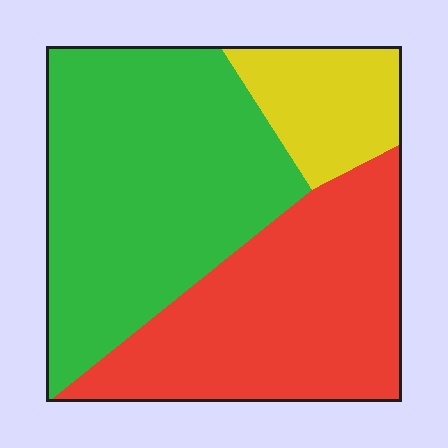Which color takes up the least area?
Yellow, at roughly 15%.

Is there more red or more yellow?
Red.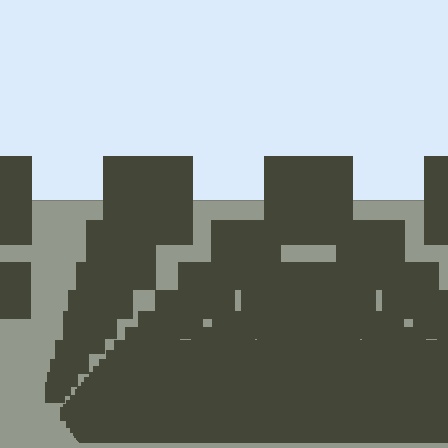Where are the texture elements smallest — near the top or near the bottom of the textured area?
Near the bottom.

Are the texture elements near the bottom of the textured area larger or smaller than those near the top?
Smaller. The gradient is inverted — elements near the bottom are smaller and denser.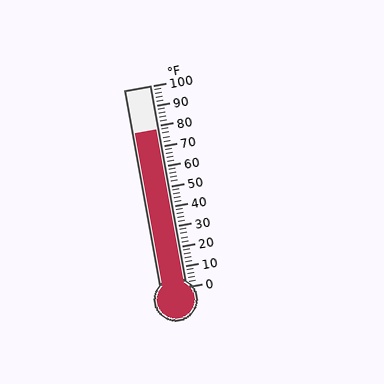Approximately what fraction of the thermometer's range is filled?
The thermometer is filled to approximately 80% of its range.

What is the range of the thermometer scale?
The thermometer scale ranges from 0°F to 100°F.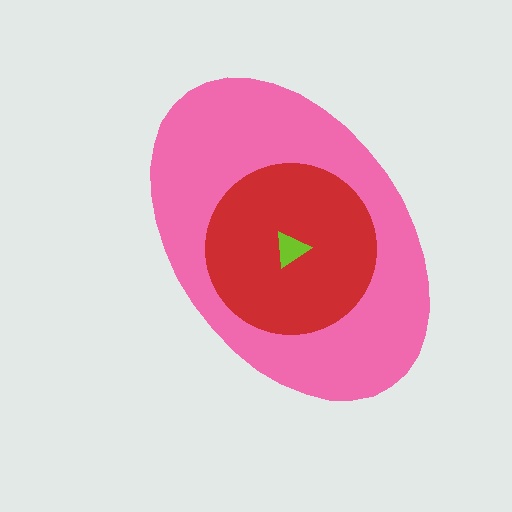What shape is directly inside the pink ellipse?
The red circle.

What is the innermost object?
The lime triangle.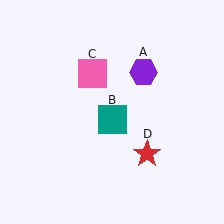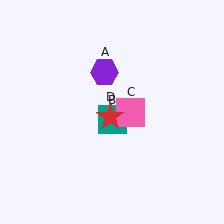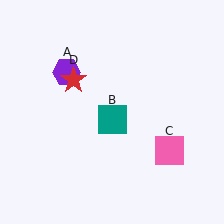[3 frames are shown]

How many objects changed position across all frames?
3 objects changed position: purple hexagon (object A), pink square (object C), red star (object D).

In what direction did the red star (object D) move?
The red star (object D) moved up and to the left.